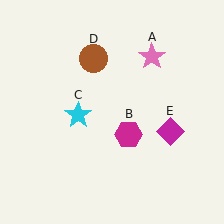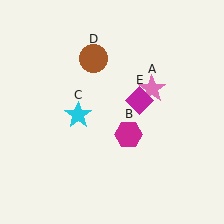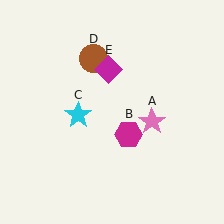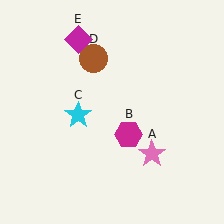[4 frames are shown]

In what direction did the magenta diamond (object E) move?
The magenta diamond (object E) moved up and to the left.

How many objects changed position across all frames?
2 objects changed position: pink star (object A), magenta diamond (object E).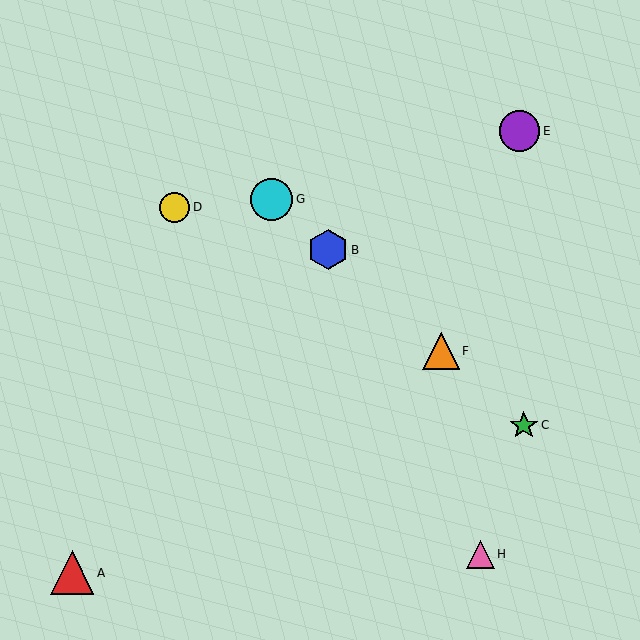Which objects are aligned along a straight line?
Objects B, C, F, G are aligned along a straight line.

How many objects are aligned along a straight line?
4 objects (B, C, F, G) are aligned along a straight line.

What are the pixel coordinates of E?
Object E is at (520, 131).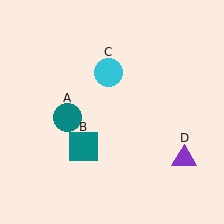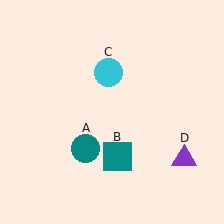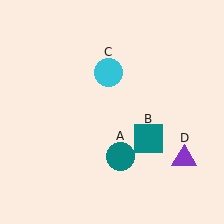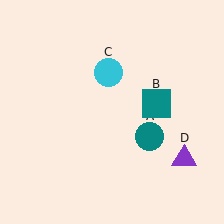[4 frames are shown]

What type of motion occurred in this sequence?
The teal circle (object A), teal square (object B) rotated counterclockwise around the center of the scene.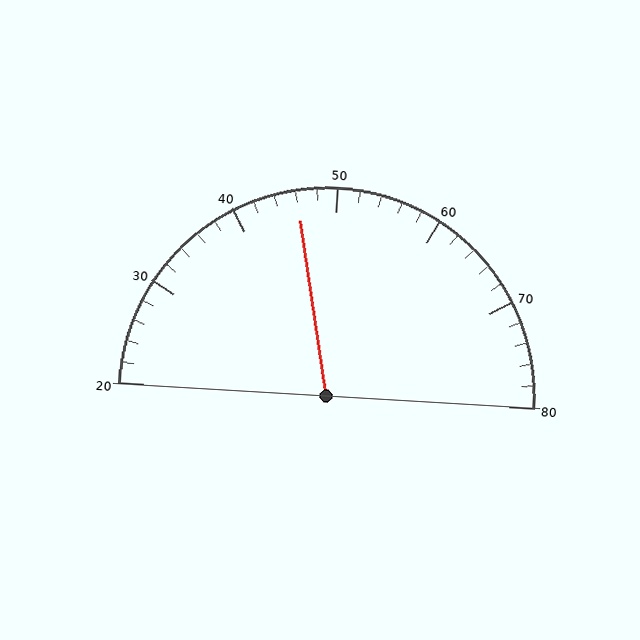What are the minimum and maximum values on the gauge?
The gauge ranges from 20 to 80.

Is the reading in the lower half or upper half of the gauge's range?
The reading is in the lower half of the range (20 to 80).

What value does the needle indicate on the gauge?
The needle indicates approximately 46.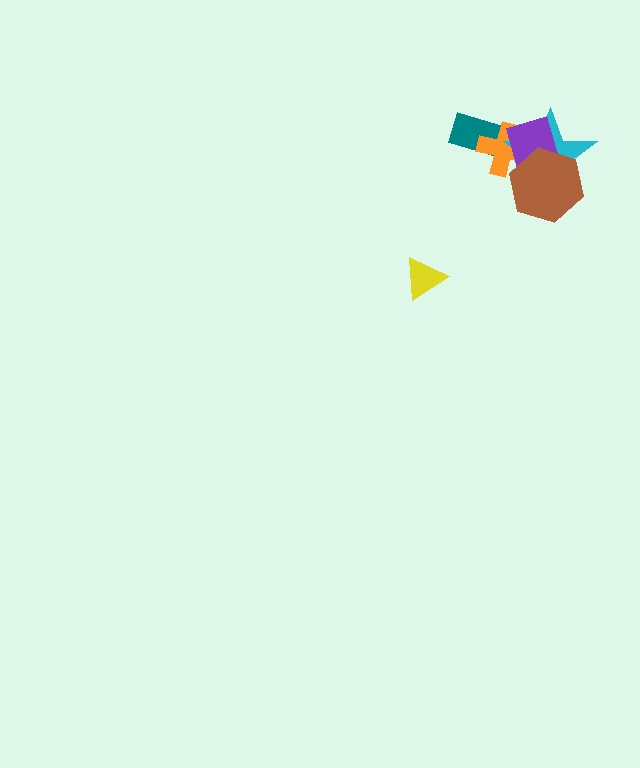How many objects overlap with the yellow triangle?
0 objects overlap with the yellow triangle.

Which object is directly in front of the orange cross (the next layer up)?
The cyan star is directly in front of the orange cross.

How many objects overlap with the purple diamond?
3 objects overlap with the purple diamond.